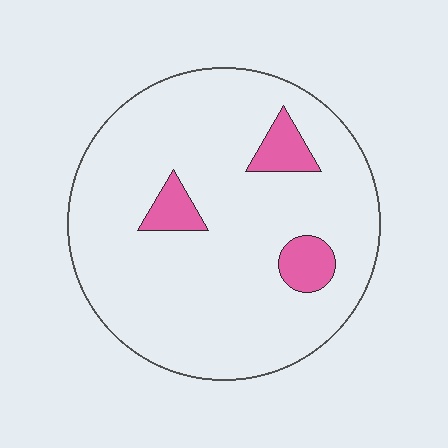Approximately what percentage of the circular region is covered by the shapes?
Approximately 10%.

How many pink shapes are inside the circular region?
3.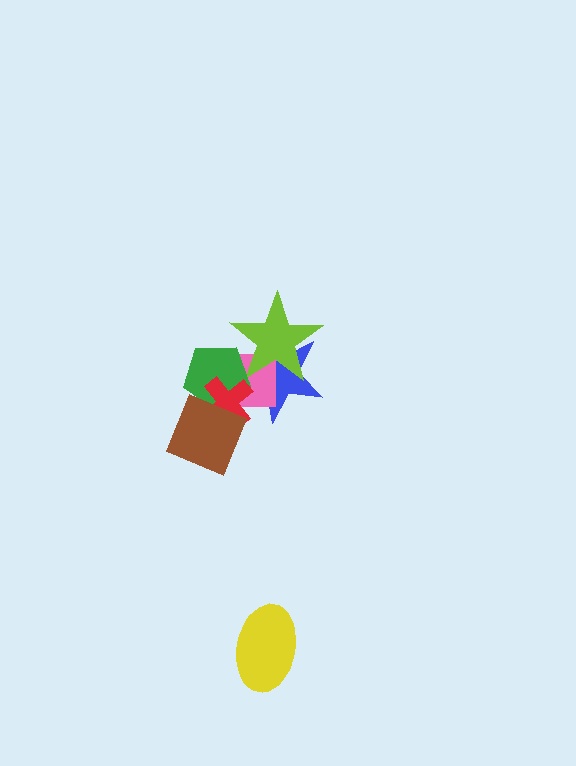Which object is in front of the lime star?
The green pentagon is in front of the lime star.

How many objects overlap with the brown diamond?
2 objects overlap with the brown diamond.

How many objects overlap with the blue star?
4 objects overlap with the blue star.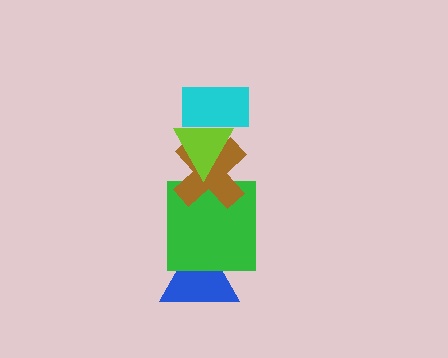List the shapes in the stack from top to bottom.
From top to bottom: the cyan rectangle, the lime triangle, the brown cross, the green square, the blue triangle.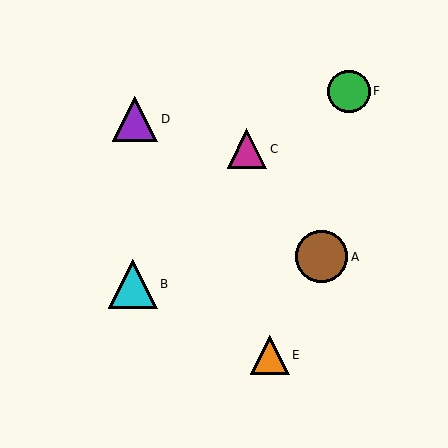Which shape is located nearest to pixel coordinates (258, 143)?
The magenta triangle (labeled C) at (247, 149) is nearest to that location.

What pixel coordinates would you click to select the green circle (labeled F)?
Click at (349, 91) to select the green circle F.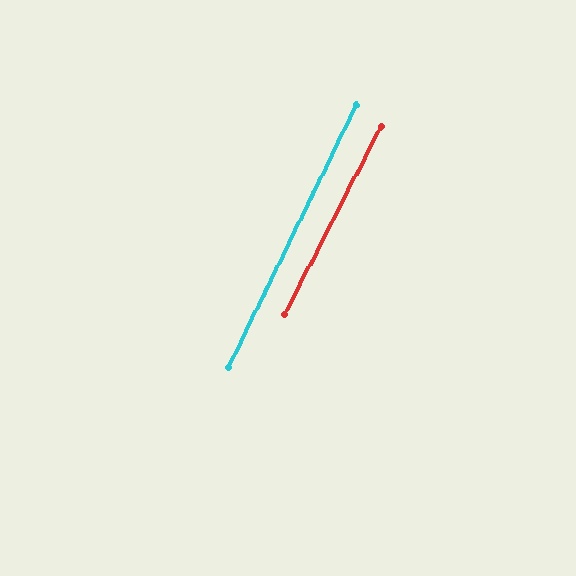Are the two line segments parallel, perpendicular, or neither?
Parallel — their directions differ by only 1.4°.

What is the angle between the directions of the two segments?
Approximately 1 degree.